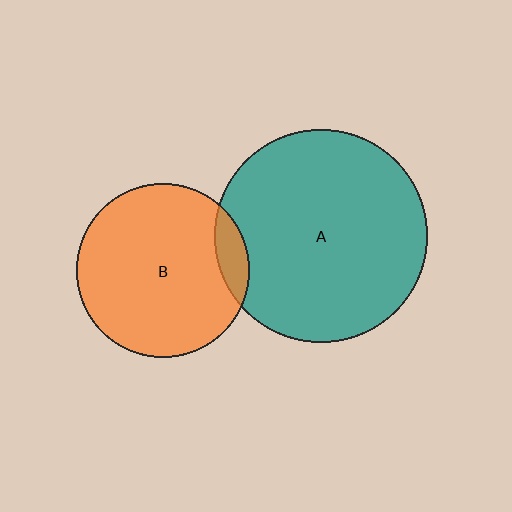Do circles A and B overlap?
Yes.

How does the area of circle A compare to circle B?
Approximately 1.5 times.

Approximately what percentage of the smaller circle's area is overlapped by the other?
Approximately 10%.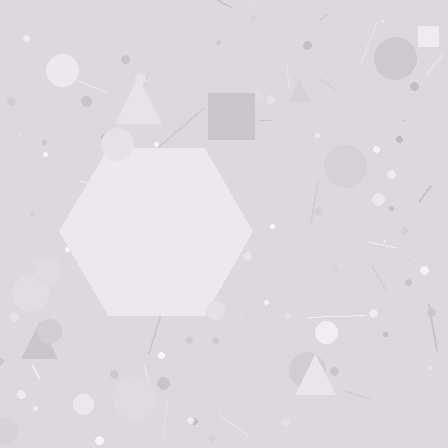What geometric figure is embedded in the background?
A hexagon is embedded in the background.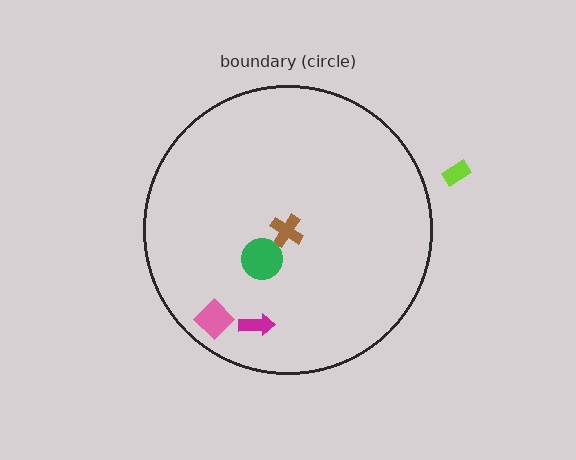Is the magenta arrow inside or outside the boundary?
Inside.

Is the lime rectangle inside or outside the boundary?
Outside.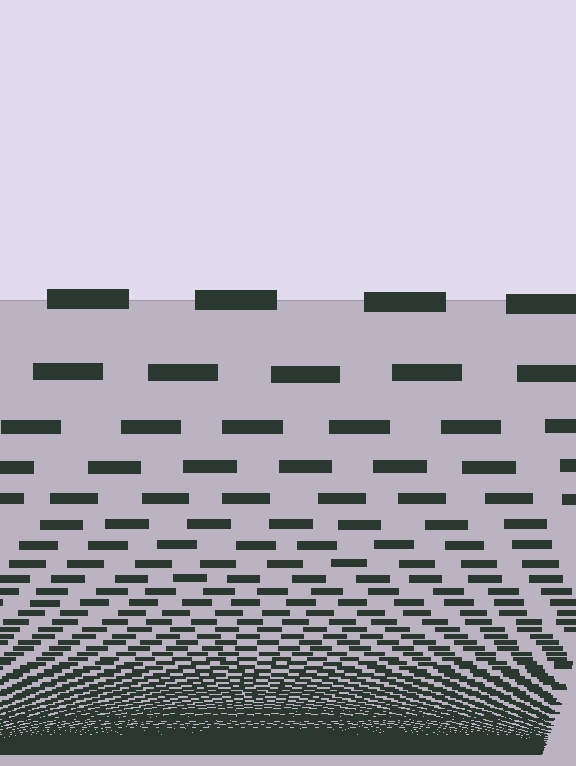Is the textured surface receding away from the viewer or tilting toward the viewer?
The surface appears to tilt toward the viewer. Texture elements get larger and sparser toward the top.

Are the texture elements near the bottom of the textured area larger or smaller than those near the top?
Smaller. The gradient is inverted — elements near the bottom are smaller and denser.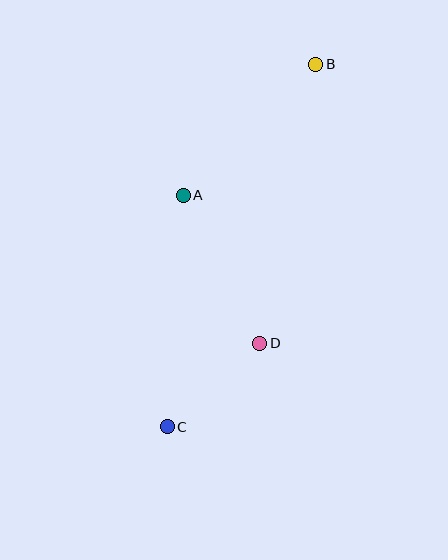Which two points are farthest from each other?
Points B and C are farthest from each other.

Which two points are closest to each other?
Points C and D are closest to each other.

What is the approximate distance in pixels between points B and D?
The distance between B and D is approximately 285 pixels.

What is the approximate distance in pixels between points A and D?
The distance between A and D is approximately 166 pixels.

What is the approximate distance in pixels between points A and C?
The distance between A and C is approximately 232 pixels.